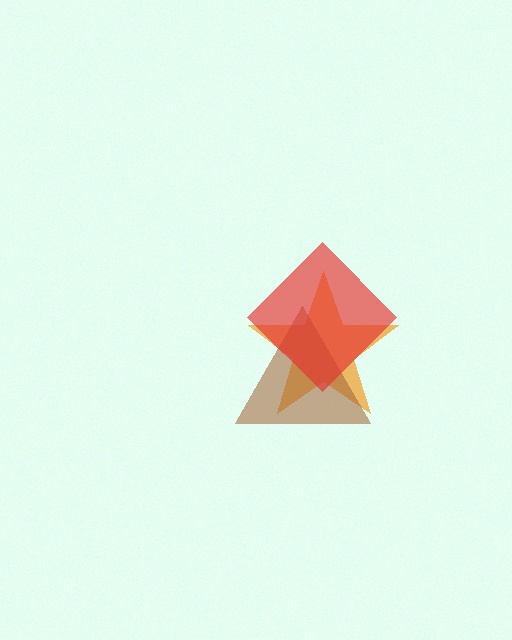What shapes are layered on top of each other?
The layered shapes are: an orange star, a brown triangle, a red diamond.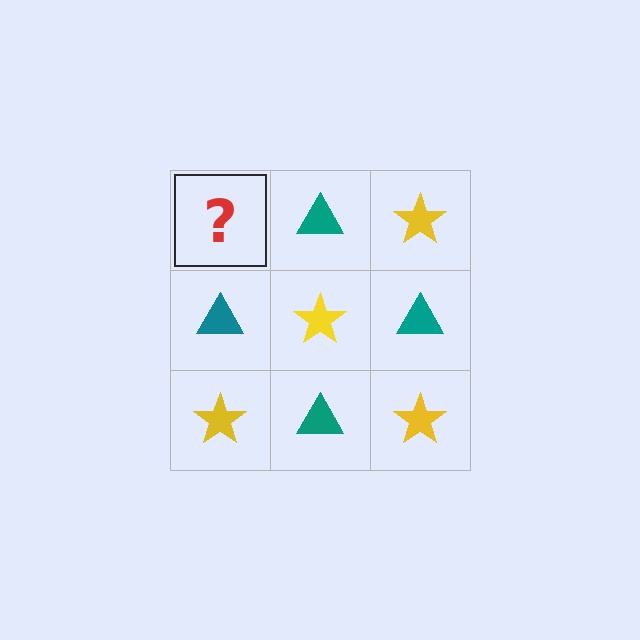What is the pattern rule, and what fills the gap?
The rule is that it alternates yellow star and teal triangle in a checkerboard pattern. The gap should be filled with a yellow star.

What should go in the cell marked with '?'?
The missing cell should contain a yellow star.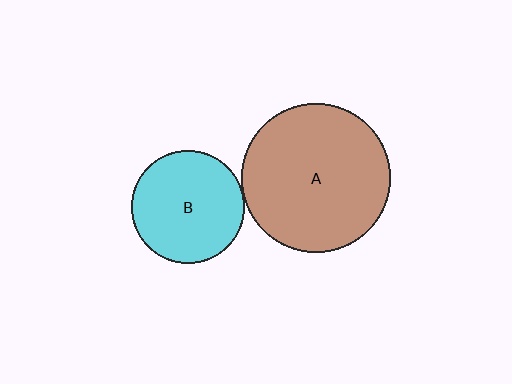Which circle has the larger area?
Circle A (brown).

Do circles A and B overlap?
Yes.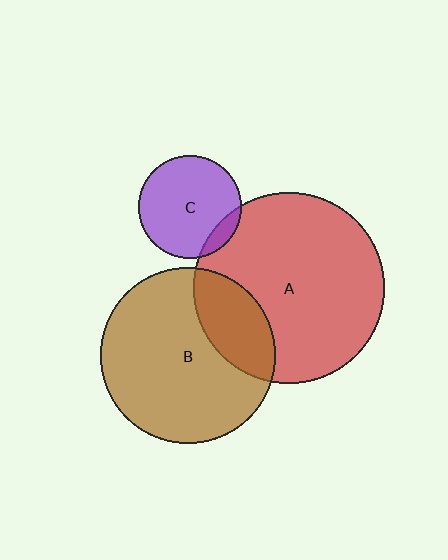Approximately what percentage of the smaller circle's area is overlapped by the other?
Approximately 25%.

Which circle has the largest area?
Circle A (red).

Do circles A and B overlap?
Yes.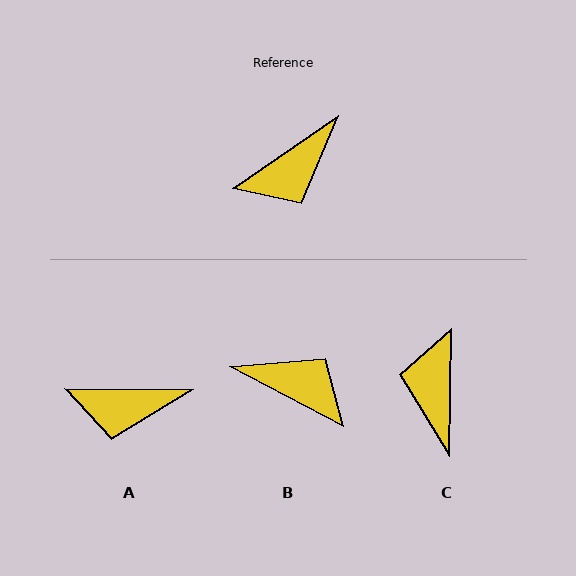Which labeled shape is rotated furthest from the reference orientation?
C, about 126 degrees away.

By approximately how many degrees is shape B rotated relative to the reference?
Approximately 117 degrees counter-clockwise.